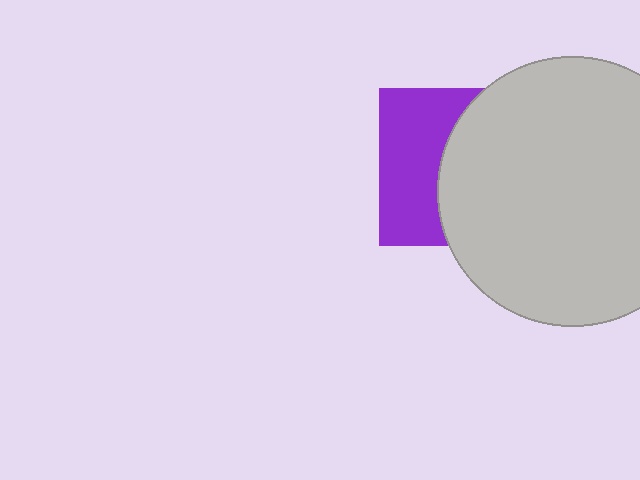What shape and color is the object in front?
The object in front is a light gray circle.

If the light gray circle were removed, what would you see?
You would see the complete purple square.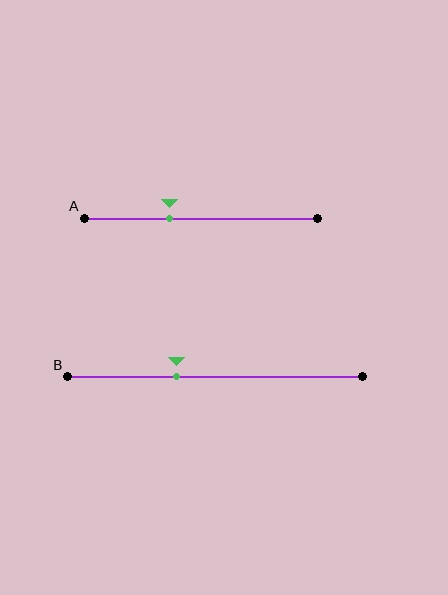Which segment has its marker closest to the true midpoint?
Segment B has its marker closest to the true midpoint.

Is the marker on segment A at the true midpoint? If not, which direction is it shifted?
No, the marker on segment A is shifted to the left by about 14% of the segment length.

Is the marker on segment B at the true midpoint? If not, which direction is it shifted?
No, the marker on segment B is shifted to the left by about 13% of the segment length.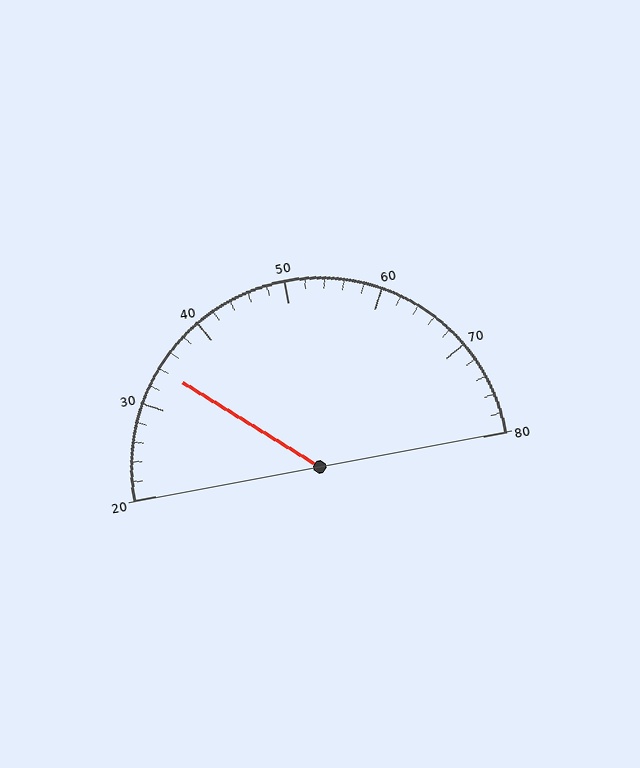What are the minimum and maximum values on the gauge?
The gauge ranges from 20 to 80.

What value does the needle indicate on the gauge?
The needle indicates approximately 34.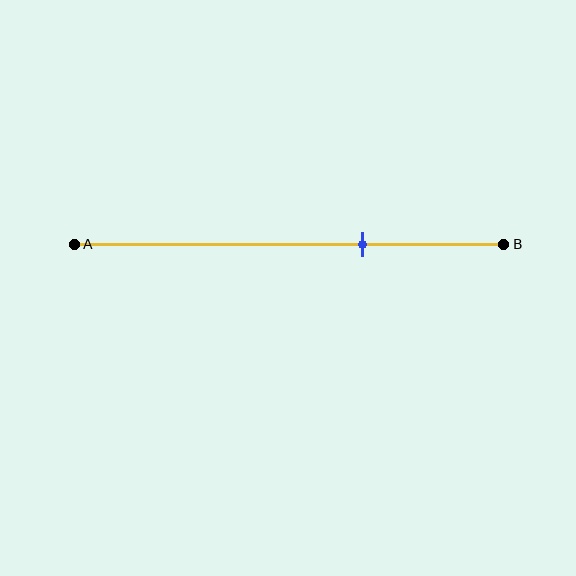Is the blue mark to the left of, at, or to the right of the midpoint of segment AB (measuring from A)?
The blue mark is to the right of the midpoint of segment AB.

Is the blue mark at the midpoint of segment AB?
No, the mark is at about 65% from A, not at the 50% midpoint.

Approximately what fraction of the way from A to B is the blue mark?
The blue mark is approximately 65% of the way from A to B.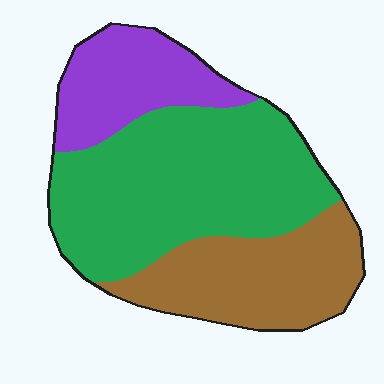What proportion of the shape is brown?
Brown covers 29% of the shape.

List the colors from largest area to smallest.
From largest to smallest: green, brown, purple.